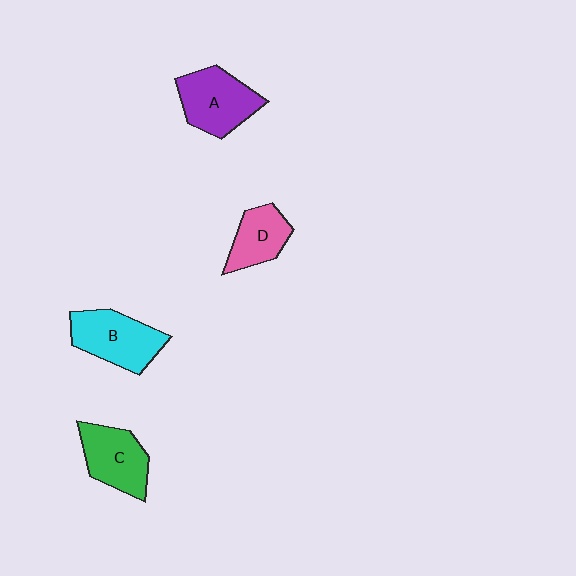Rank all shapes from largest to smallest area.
From largest to smallest: B (cyan), A (purple), C (green), D (pink).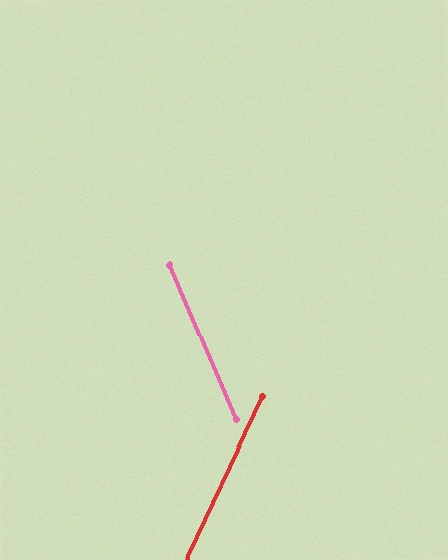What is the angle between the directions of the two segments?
Approximately 48 degrees.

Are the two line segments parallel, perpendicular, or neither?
Neither parallel nor perpendicular — they differ by about 48°.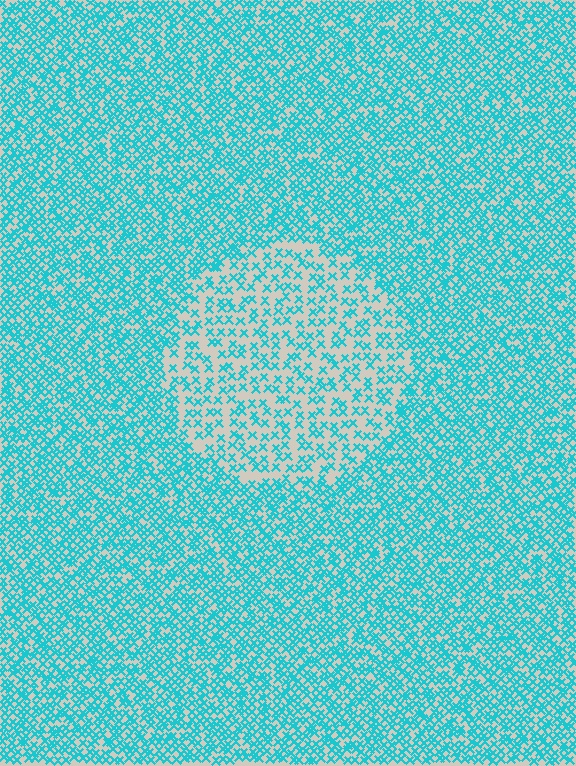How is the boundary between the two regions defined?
The boundary is defined by a change in element density (approximately 2.1x ratio). All elements are the same color, size, and shape.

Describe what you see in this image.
The image contains small cyan elements arranged at two different densities. A circle-shaped region is visible where the elements are less densely packed than the surrounding area.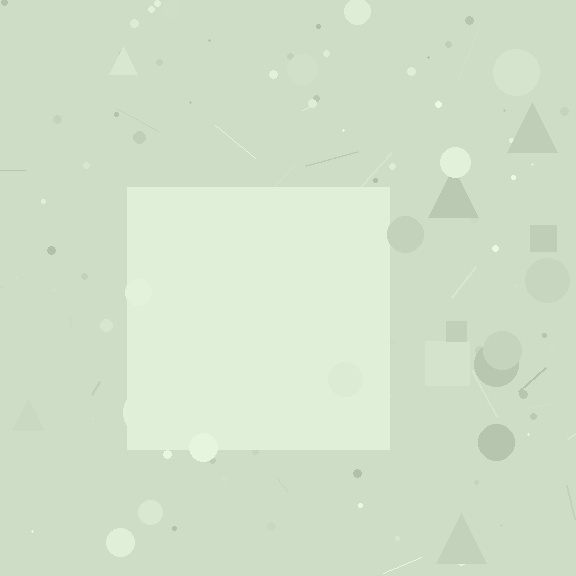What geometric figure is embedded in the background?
A square is embedded in the background.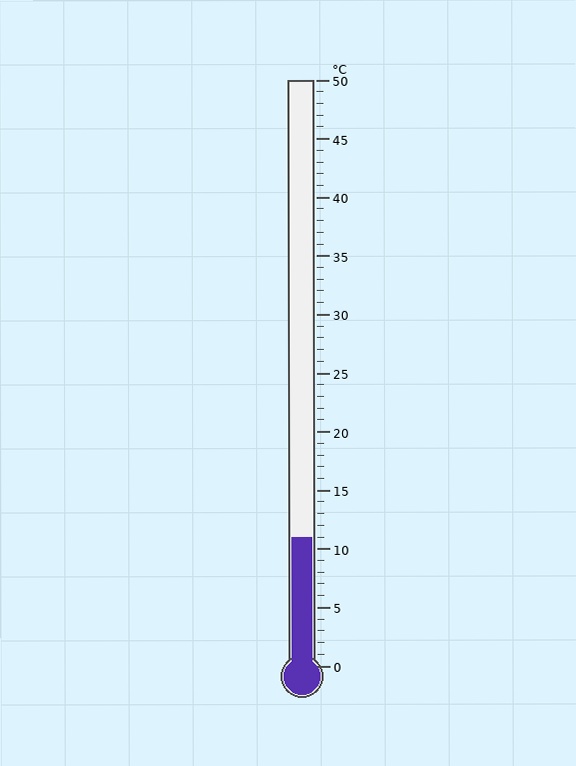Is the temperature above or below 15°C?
The temperature is below 15°C.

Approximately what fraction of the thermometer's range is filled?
The thermometer is filled to approximately 20% of its range.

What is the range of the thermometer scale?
The thermometer scale ranges from 0°C to 50°C.